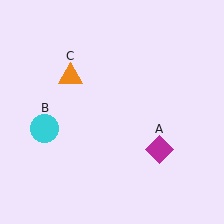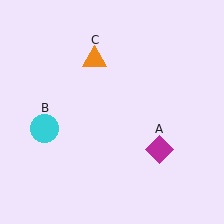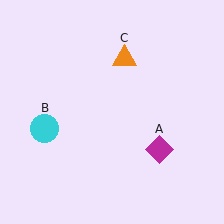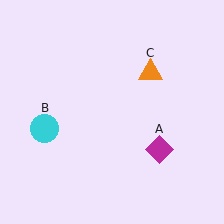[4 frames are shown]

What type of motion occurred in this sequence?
The orange triangle (object C) rotated clockwise around the center of the scene.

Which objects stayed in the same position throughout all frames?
Magenta diamond (object A) and cyan circle (object B) remained stationary.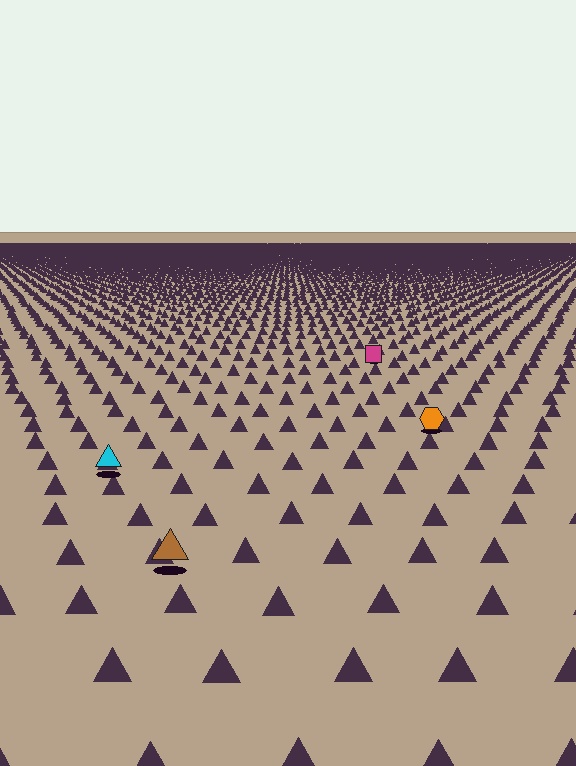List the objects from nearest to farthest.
From nearest to farthest: the brown triangle, the cyan triangle, the orange hexagon, the magenta square.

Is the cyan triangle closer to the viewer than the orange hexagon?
Yes. The cyan triangle is closer — you can tell from the texture gradient: the ground texture is coarser near it.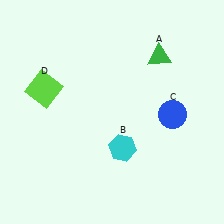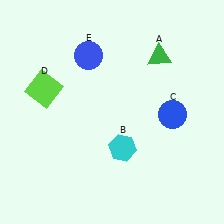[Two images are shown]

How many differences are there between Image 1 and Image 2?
There is 1 difference between the two images.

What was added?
A blue circle (E) was added in Image 2.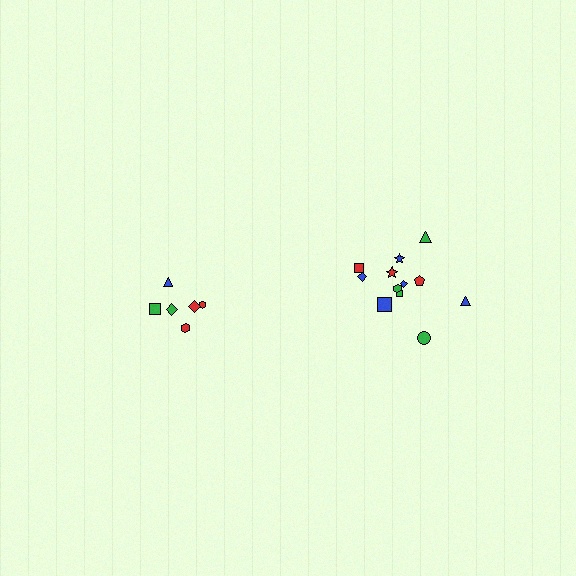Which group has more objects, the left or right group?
The right group.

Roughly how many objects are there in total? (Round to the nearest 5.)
Roughly 20 objects in total.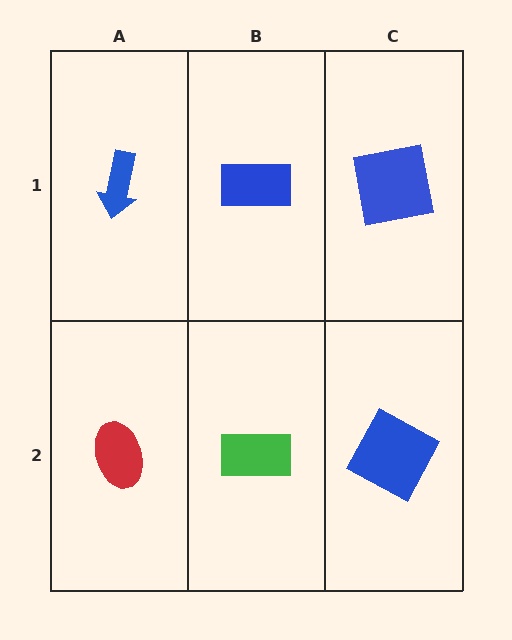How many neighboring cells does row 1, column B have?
3.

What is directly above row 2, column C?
A blue square.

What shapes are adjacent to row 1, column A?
A red ellipse (row 2, column A), a blue rectangle (row 1, column B).